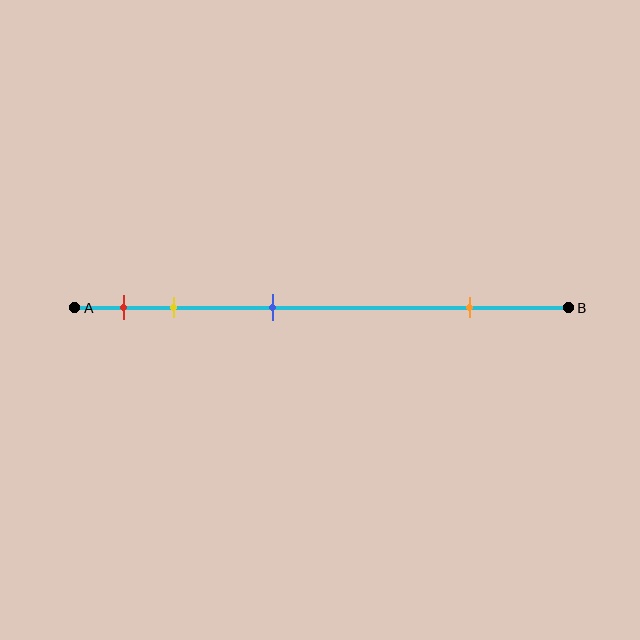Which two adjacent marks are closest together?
The red and yellow marks are the closest adjacent pair.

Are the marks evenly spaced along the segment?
No, the marks are not evenly spaced.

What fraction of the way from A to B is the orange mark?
The orange mark is approximately 80% (0.8) of the way from A to B.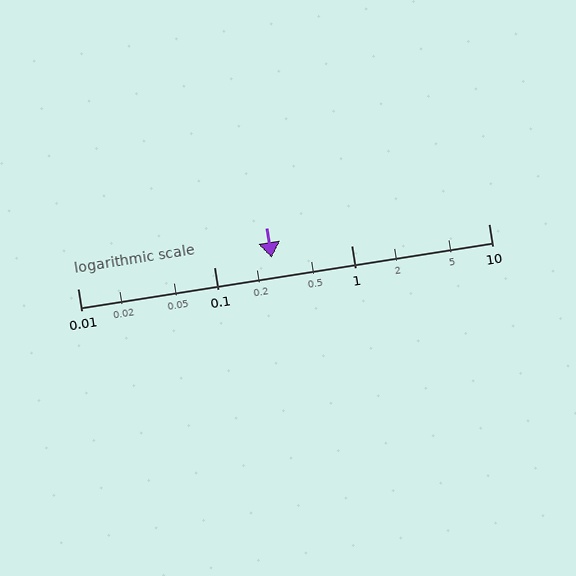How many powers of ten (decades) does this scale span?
The scale spans 3 decades, from 0.01 to 10.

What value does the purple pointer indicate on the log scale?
The pointer indicates approximately 0.26.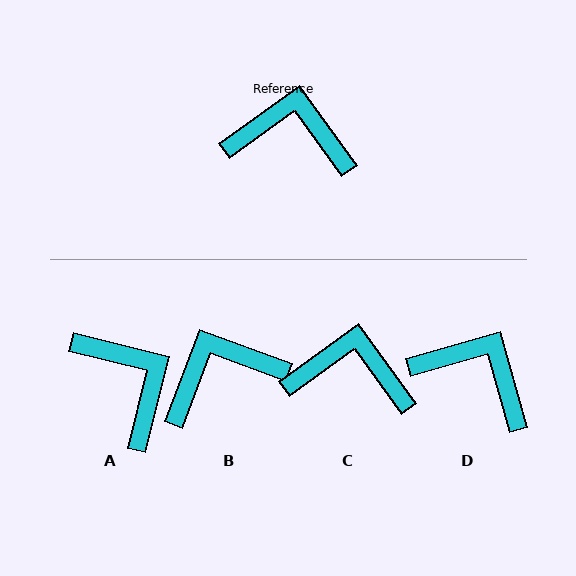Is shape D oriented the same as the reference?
No, it is off by about 20 degrees.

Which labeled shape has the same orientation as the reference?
C.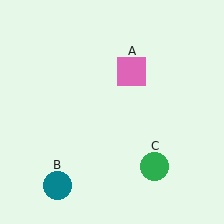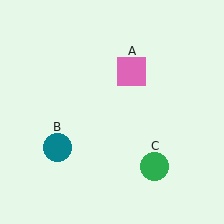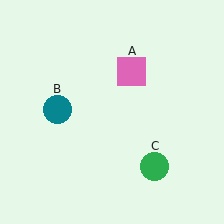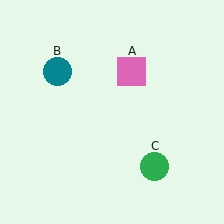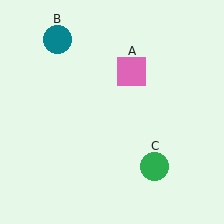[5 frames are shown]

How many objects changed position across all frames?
1 object changed position: teal circle (object B).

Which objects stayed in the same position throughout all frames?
Pink square (object A) and green circle (object C) remained stationary.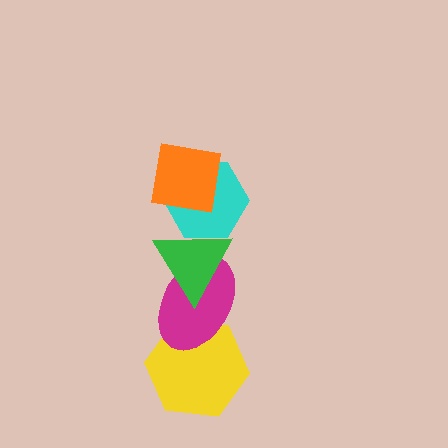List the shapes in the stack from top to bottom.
From top to bottom: the orange square, the cyan hexagon, the green triangle, the magenta ellipse, the yellow hexagon.